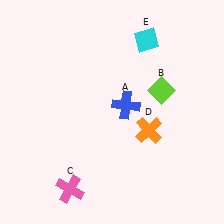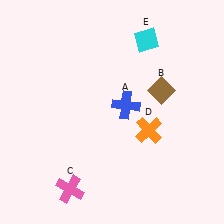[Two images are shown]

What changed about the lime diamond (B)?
In Image 1, B is lime. In Image 2, it changed to brown.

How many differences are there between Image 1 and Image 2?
There is 1 difference between the two images.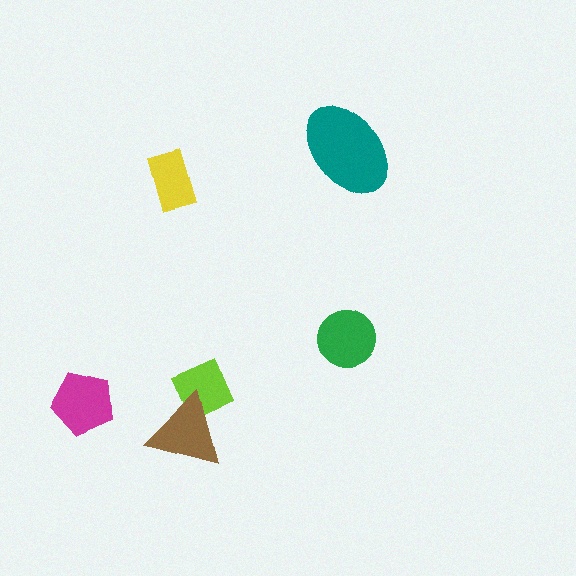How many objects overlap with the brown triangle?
1 object overlaps with the brown triangle.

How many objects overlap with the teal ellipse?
0 objects overlap with the teal ellipse.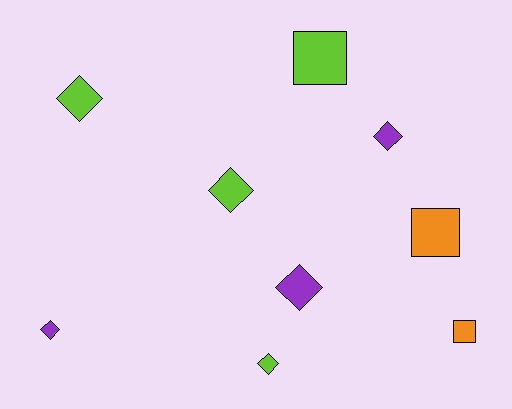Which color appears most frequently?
Lime, with 4 objects.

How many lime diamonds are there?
There are 3 lime diamonds.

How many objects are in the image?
There are 9 objects.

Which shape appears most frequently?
Diamond, with 6 objects.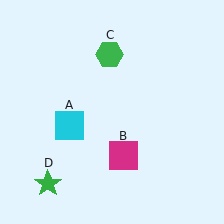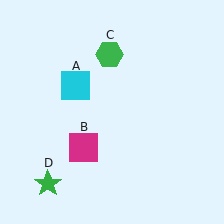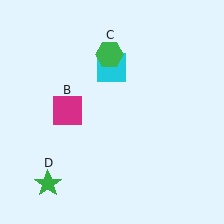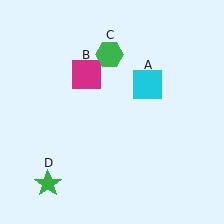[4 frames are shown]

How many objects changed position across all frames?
2 objects changed position: cyan square (object A), magenta square (object B).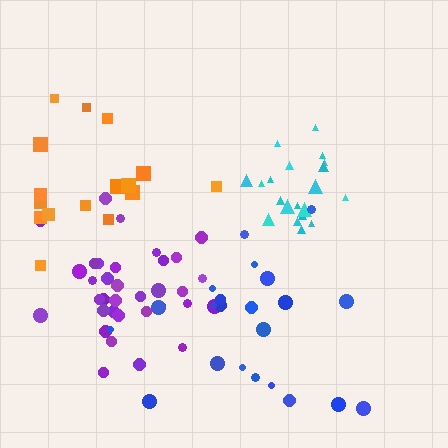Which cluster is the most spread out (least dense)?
Blue.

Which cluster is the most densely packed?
Cyan.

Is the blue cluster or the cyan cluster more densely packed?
Cyan.